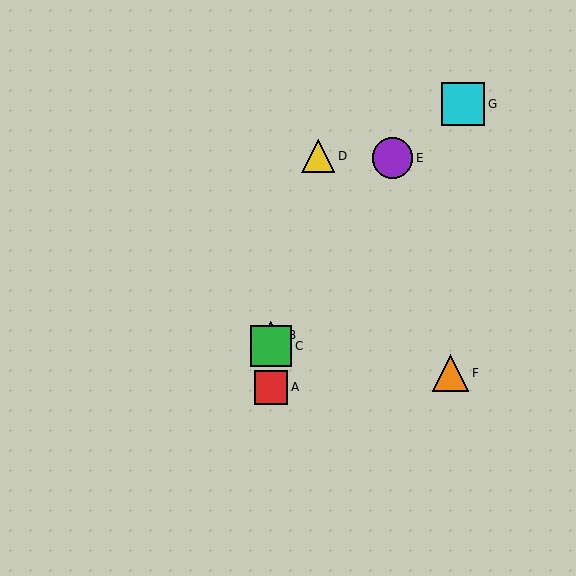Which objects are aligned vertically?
Objects A, B, C are aligned vertically.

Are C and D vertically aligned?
No, C is at x≈271 and D is at x≈318.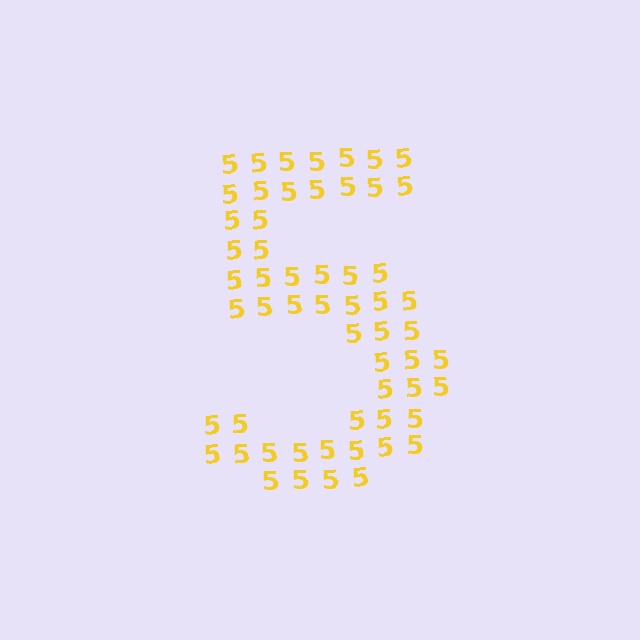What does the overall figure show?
The overall figure shows the digit 5.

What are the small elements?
The small elements are digit 5's.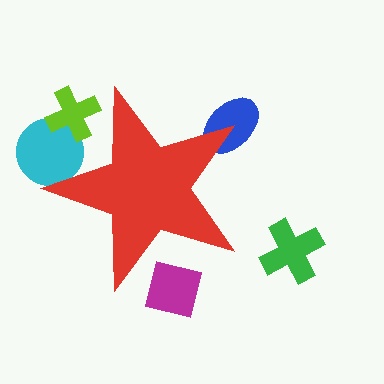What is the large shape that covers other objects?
A red star.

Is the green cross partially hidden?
No, the green cross is fully visible.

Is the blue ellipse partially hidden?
Yes, the blue ellipse is partially hidden behind the red star.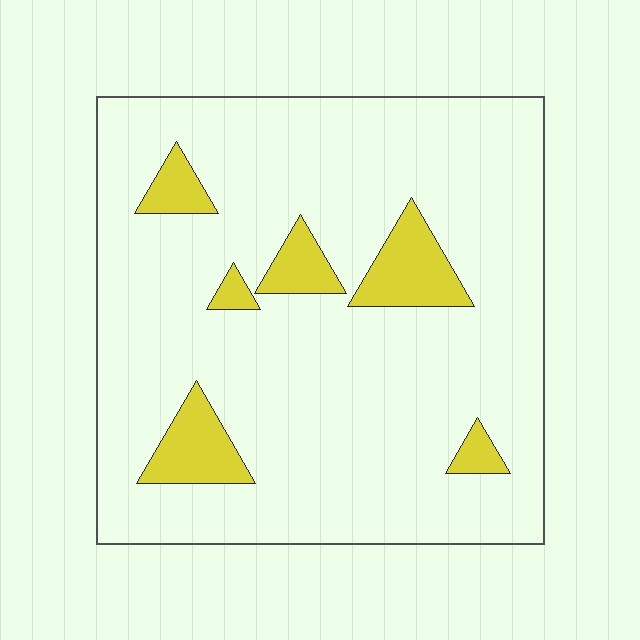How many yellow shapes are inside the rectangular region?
6.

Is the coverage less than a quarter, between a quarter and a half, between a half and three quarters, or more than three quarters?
Less than a quarter.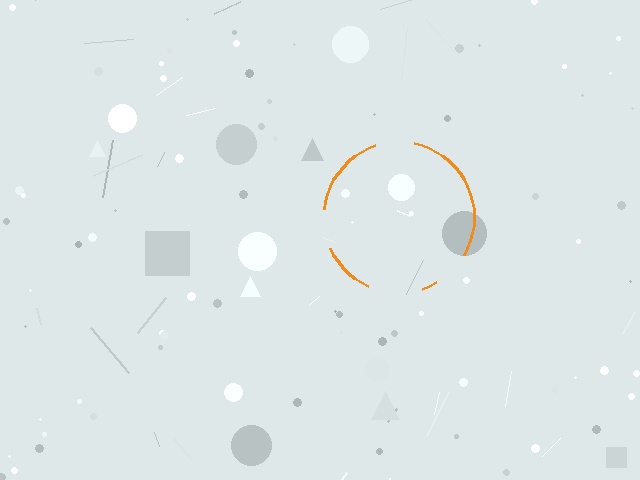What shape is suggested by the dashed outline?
The dashed outline suggests a circle.